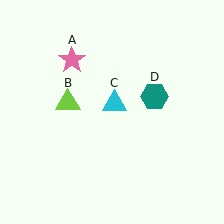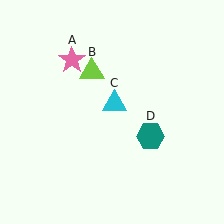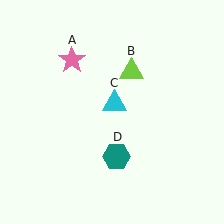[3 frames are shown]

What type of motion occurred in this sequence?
The lime triangle (object B), teal hexagon (object D) rotated clockwise around the center of the scene.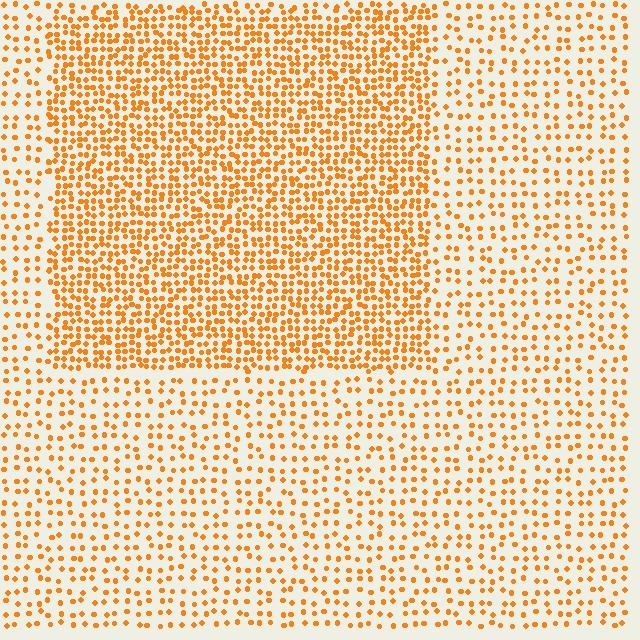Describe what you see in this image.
The image contains small orange elements arranged at two different densities. A rectangle-shaped region is visible where the elements are more densely packed than the surrounding area.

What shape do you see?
I see a rectangle.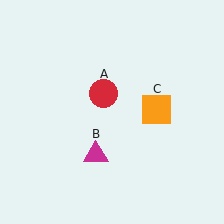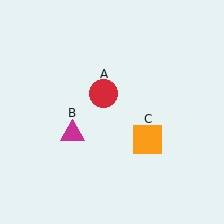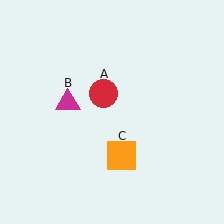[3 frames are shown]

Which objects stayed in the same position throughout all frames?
Red circle (object A) remained stationary.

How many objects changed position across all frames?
2 objects changed position: magenta triangle (object B), orange square (object C).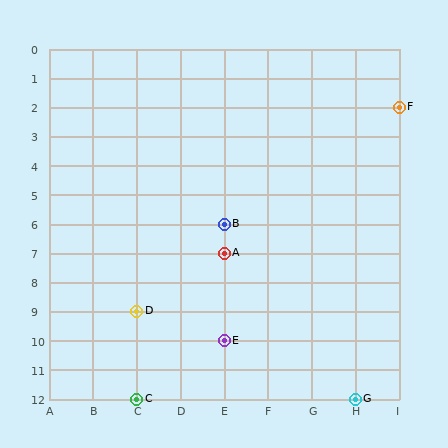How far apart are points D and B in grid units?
Points D and B are 2 columns and 3 rows apart (about 3.6 grid units diagonally).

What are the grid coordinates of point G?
Point G is at grid coordinates (H, 12).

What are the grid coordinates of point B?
Point B is at grid coordinates (E, 6).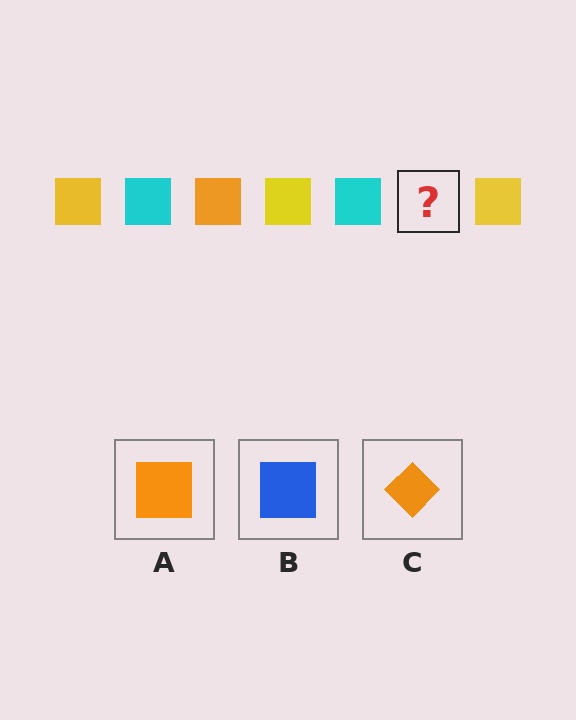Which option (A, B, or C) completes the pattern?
A.